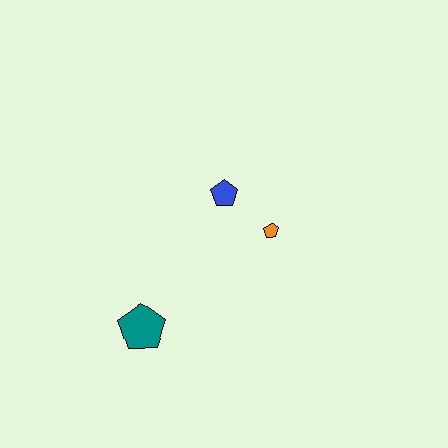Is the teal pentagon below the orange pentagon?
Yes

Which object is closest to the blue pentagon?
The orange pentagon is closest to the blue pentagon.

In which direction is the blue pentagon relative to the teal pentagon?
The blue pentagon is above the teal pentagon.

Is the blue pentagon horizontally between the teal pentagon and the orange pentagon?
Yes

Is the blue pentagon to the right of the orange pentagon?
No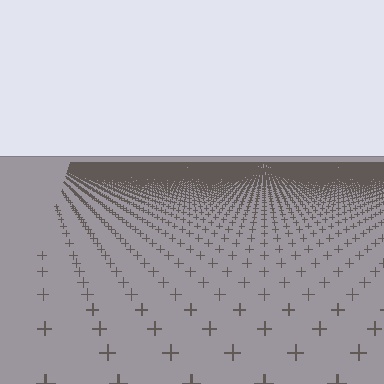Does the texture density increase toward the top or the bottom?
Density increases toward the top.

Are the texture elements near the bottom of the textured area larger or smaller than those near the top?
Larger. Near the bottom, elements are closer to the viewer and appear at a bigger on-screen size.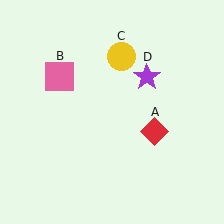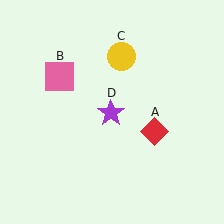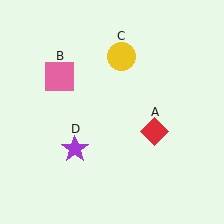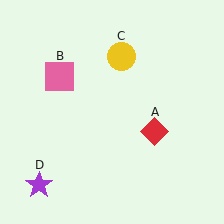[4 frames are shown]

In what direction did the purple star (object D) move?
The purple star (object D) moved down and to the left.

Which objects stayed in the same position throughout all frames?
Red diamond (object A) and pink square (object B) and yellow circle (object C) remained stationary.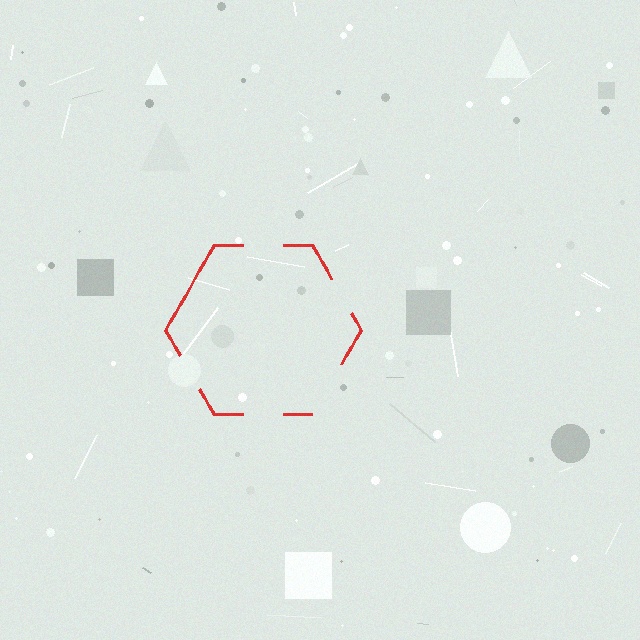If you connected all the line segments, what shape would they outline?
They would outline a hexagon.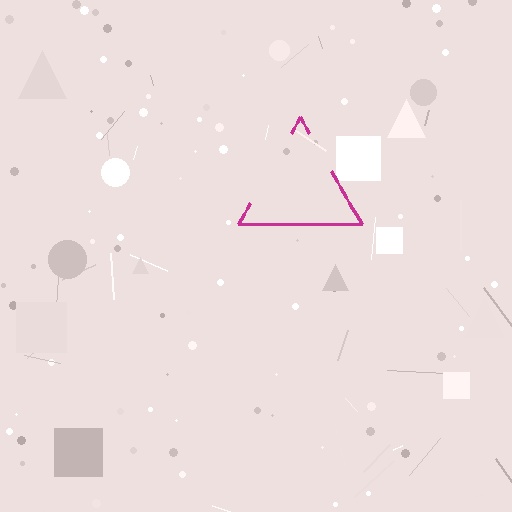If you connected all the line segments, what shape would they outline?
They would outline a triangle.